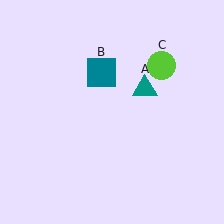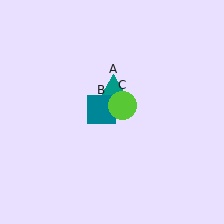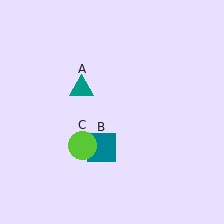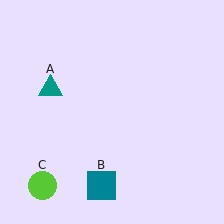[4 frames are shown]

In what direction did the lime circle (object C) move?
The lime circle (object C) moved down and to the left.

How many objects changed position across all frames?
3 objects changed position: teal triangle (object A), teal square (object B), lime circle (object C).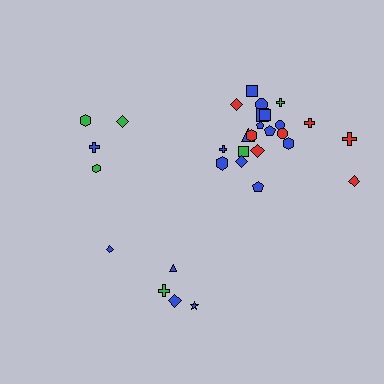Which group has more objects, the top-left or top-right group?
The top-right group.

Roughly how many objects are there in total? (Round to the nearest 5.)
Roughly 30 objects in total.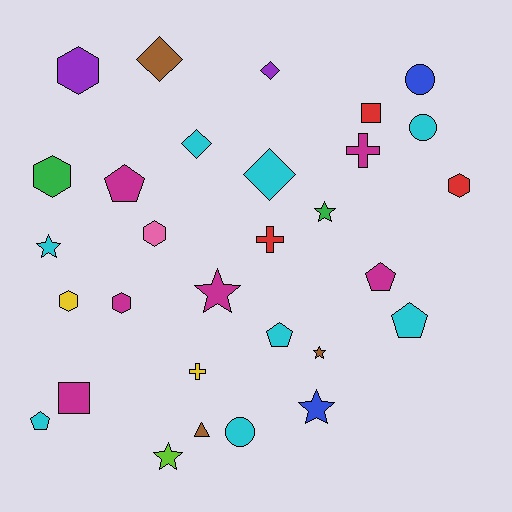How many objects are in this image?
There are 30 objects.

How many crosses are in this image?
There are 3 crosses.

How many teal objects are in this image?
There are no teal objects.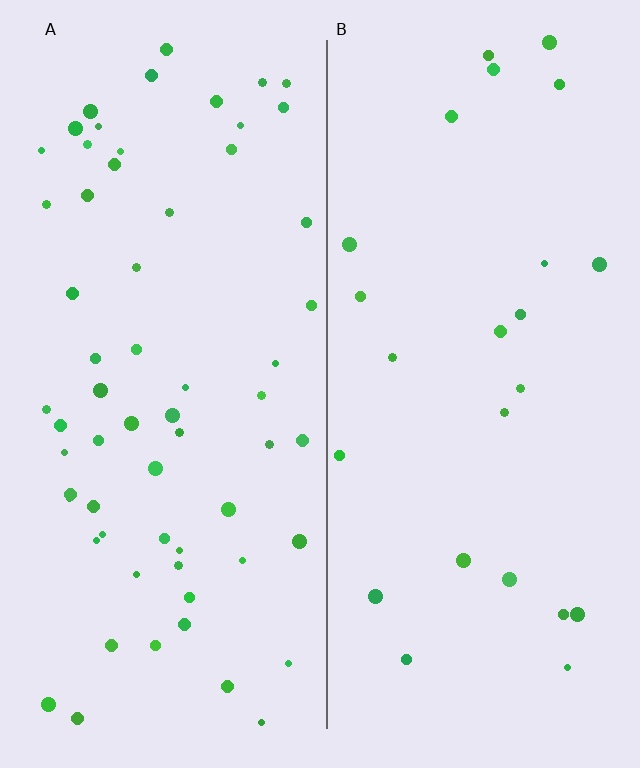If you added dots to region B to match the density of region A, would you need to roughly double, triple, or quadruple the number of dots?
Approximately triple.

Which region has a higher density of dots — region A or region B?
A (the left).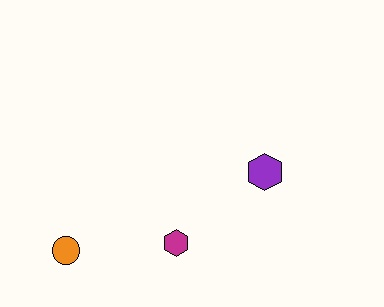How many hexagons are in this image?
There are 2 hexagons.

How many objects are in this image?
There are 3 objects.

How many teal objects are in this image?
There are no teal objects.